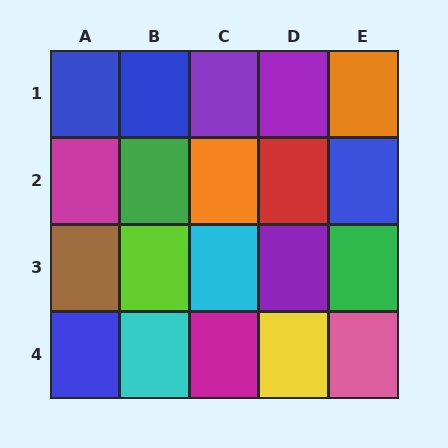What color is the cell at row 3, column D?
Purple.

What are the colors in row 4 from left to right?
Blue, cyan, magenta, yellow, pink.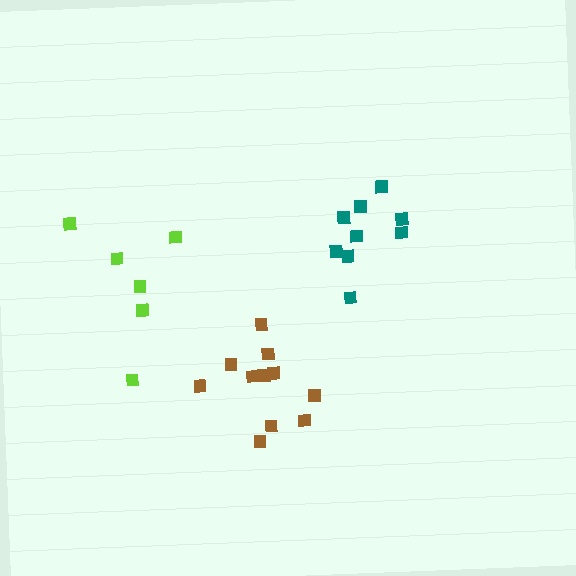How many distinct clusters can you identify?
There are 3 distinct clusters.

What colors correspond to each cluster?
The clusters are colored: brown, teal, lime.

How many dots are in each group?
Group 1: 11 dots, Group 2: 9 dots, Group 3: 6 dots (26 total).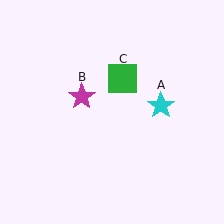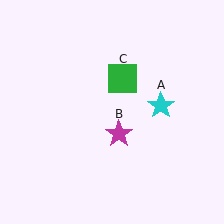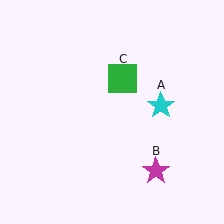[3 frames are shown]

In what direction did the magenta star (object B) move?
The magenta star (object B) moved down and to the right.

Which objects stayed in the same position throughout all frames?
Cyan star (object A) and green square (object C) remained stationary.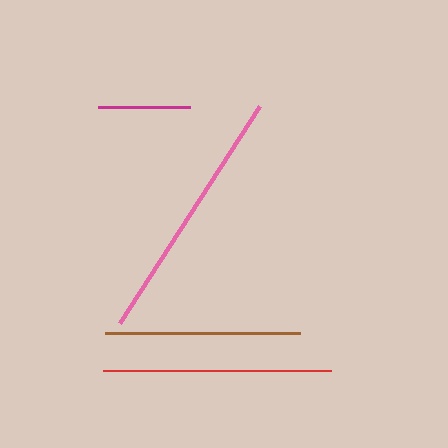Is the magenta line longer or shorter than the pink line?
The pink line is longer than the magenta line.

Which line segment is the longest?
The pink line is the longest at approximately 258 pixels.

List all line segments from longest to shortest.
From longest to shortest: pink, red, brown, magenta.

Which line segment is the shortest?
The magenta line is the shortest at approximately 92 pixels.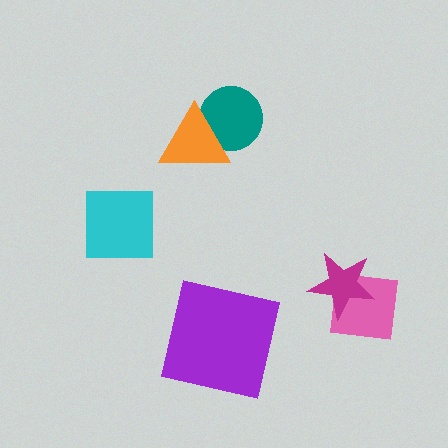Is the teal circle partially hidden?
Yes, it is partially covered by another shape.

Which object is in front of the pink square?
The magenta star is in front of the pink square.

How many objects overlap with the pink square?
1 object overlaps with the pink square.